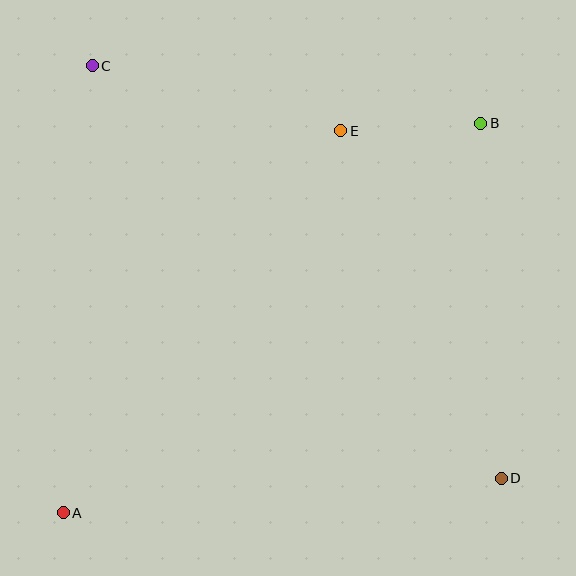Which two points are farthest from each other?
Points C and D are farthest from each other.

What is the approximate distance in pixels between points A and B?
The distance between A and B is approximately 571 pixels.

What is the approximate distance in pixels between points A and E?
The distance between A and E is approximately 472 pixels.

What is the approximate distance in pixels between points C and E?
The distance between C and E is approximately 257 pixels.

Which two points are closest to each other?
Points B and E are closest to each other.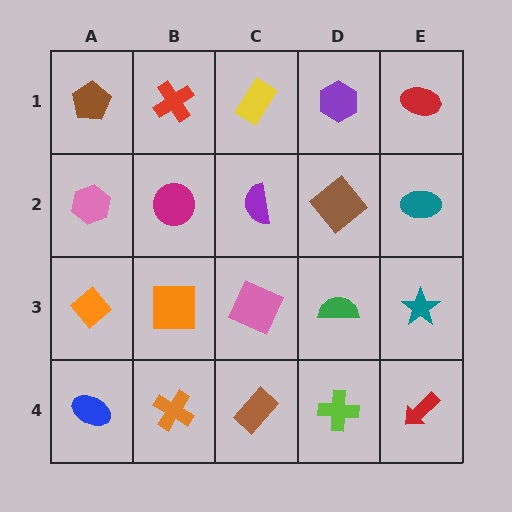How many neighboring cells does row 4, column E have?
2.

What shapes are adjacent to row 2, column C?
A yellow rectangle (row 1, column C), a pink square (row 3, column C), a magenta circle (row 2, column B), a brown diamond (row 2, column D).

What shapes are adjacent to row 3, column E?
A teal ellipse (row 2, column E), a red arrow (row 4, column E), a green semicircle (row 3, column D).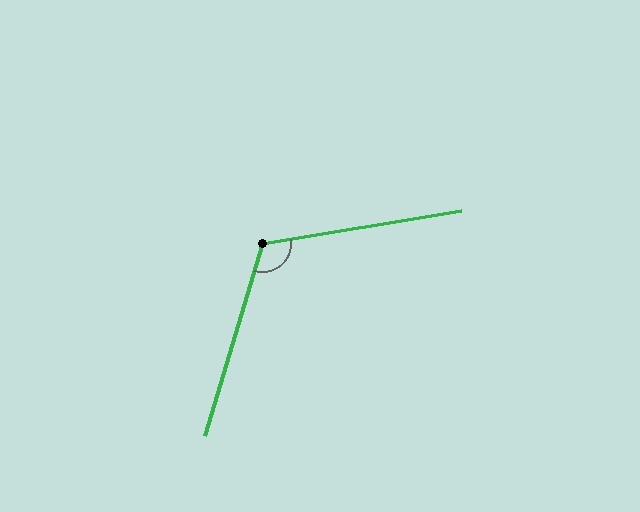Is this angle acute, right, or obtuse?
It is obtuse.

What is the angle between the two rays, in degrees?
Approximately 116 degrees.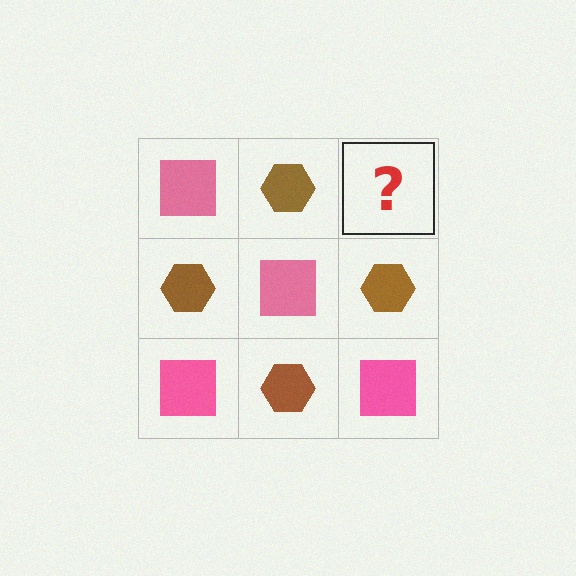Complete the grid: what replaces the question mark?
The question mark should be replaced with a pink square.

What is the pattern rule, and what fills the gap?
The rule is that it alternates pink square and brown hexagon in a checkerboard pattern. The gap should be filled with a pink square.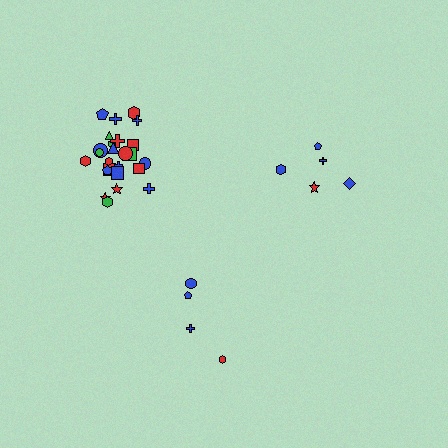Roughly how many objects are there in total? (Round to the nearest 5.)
Roughly 35 objects in total.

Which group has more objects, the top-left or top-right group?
The top-left group.